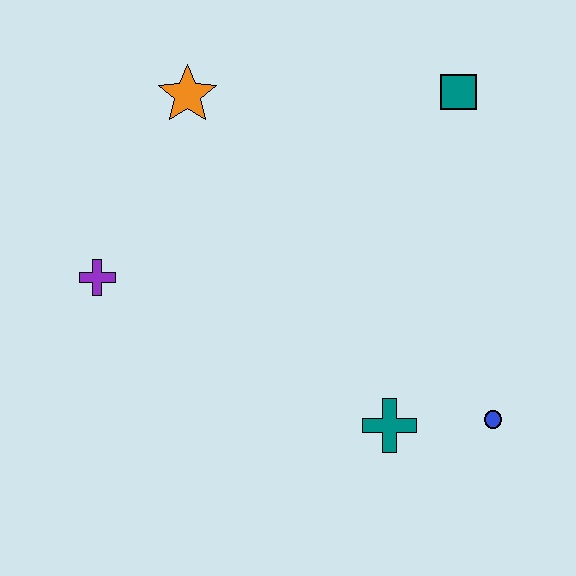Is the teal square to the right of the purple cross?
Yes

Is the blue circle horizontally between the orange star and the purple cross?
No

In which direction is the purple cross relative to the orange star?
The purple cross is below the orange star.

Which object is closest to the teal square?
The orange star is closest to the teal square.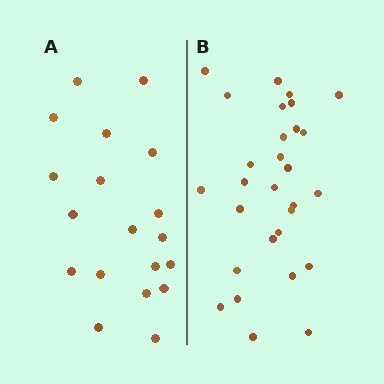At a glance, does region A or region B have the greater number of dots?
Region B (the right region) has more dots.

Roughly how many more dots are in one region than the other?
Region B has roughly 10 or so more dots than region A.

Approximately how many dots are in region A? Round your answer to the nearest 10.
About 20 dots. (The exact count is 19, which rounds to 20.)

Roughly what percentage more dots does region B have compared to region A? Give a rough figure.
About 55% more.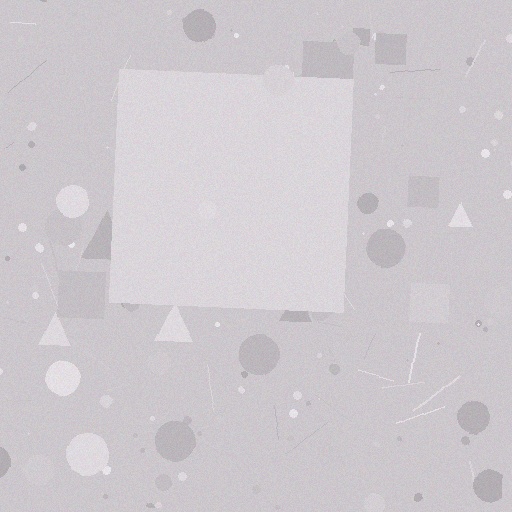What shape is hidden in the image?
A square is hidden in the image.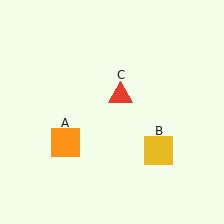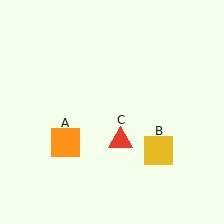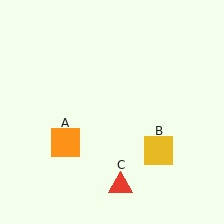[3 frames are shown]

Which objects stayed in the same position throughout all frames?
Orange square (object A) and yellow square (object B) remained stationary.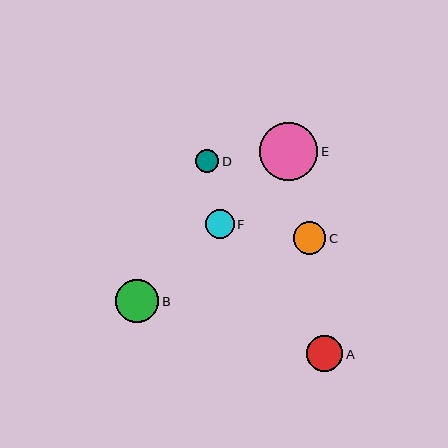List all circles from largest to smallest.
From largest to smallest: E, B, A, C, F, D.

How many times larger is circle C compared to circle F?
Circle C is approximately 1.1 times the size of circle F.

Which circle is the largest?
Circle E is the largest with a size of approximately 58 pixels.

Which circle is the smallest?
Circle D is the smallest with a size of approximately 23 pixels.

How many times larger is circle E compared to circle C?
Circle E is approximately 1.8 times the size of circle C.